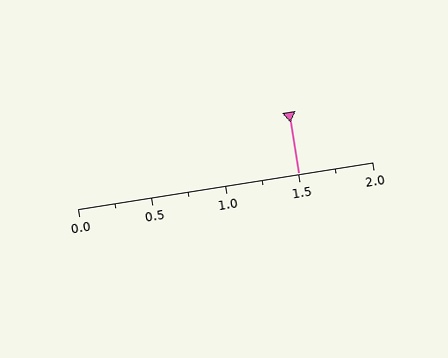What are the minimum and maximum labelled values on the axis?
The axis runs from 0.0 to 2.0.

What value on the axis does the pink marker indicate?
The marker indicates approximately 1.5.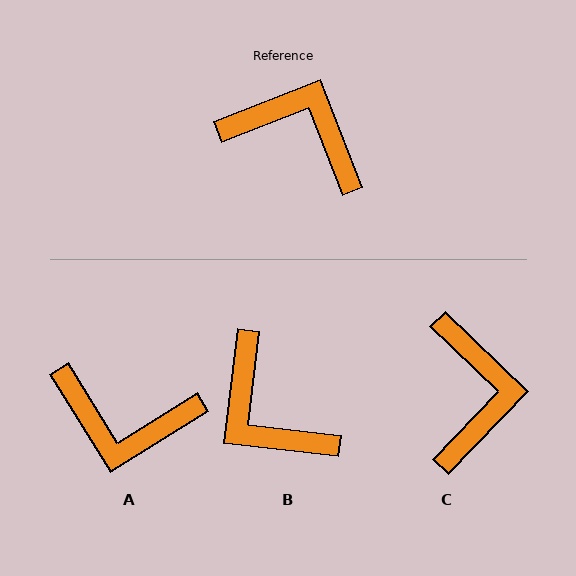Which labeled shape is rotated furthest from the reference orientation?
A, about 169 degrees away.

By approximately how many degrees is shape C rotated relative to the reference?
Approximately 65 degrees clockwise.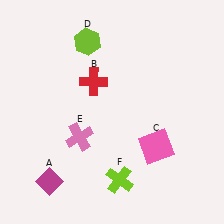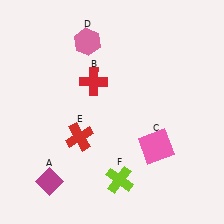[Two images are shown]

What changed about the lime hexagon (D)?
In Image 1, D is lime. In Image 2, it changed to pink.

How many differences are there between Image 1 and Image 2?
There are 2 differences between the two images.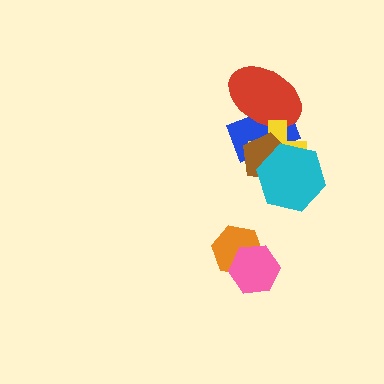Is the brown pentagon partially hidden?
Yes, it is partially covered by another shape.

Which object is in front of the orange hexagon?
The pink hexagon is in front of the orange hexagon.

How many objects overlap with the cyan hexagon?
3 objects overlap with the cyan hexagon.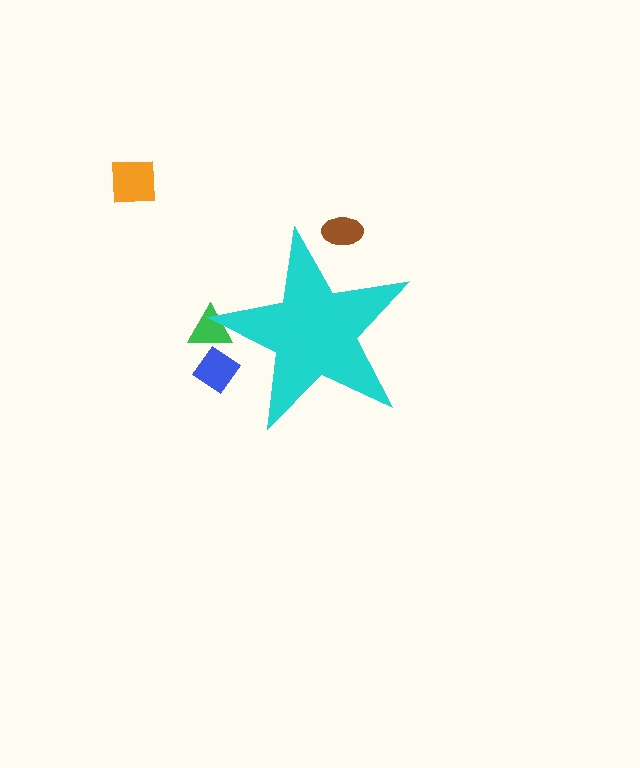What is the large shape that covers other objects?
A cyan star.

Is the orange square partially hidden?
No, the orange square is fully visible.